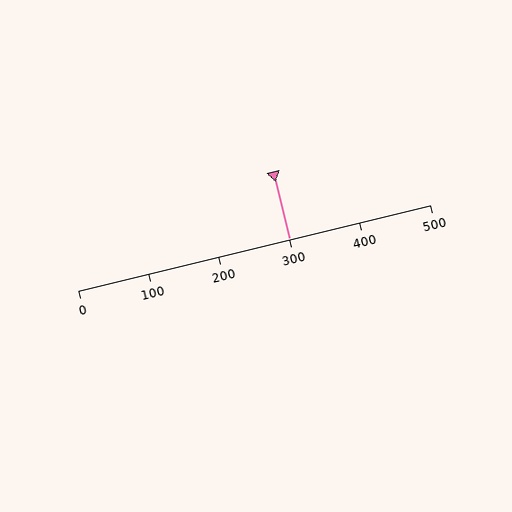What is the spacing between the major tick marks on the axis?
The major ticks are spaced 100 apart.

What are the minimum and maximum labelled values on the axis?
The axis runs from 0 to 500.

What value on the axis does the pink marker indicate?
The marker indicates approximately 300.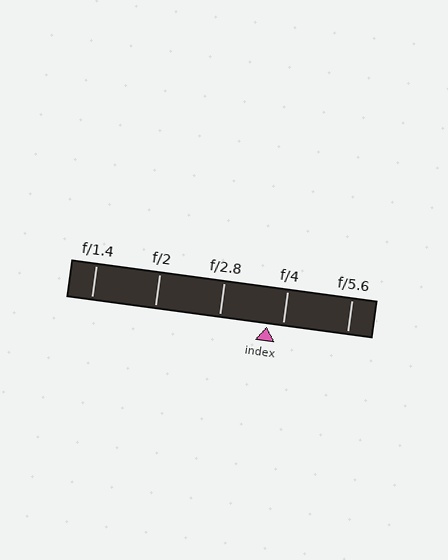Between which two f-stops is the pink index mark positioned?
The index mark is between f/2.8 and f/4.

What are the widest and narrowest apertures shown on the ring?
The widest aperture shown is f/1.4 and the narrowest is f/5.6.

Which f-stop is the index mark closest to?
The index mark is closest to f/4.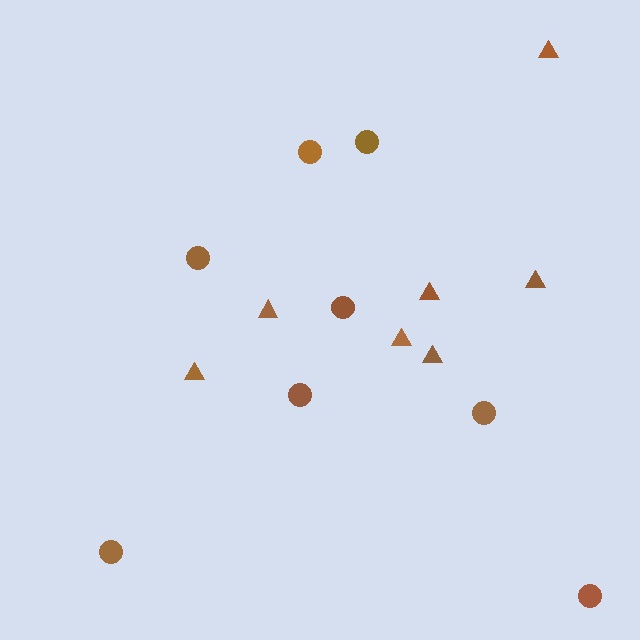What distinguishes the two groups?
There are 2 groups: one group of triangles (7) and one group of circles (8).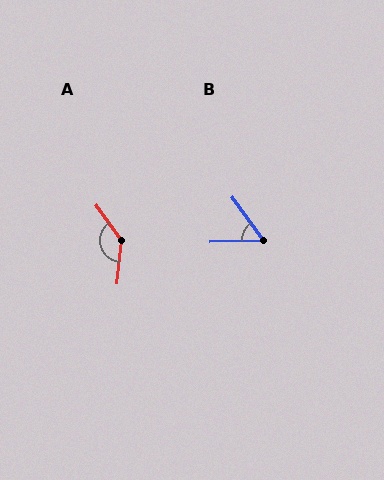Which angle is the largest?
A, at approximately 139 degrees.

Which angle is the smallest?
B, at approximately 55 degrees.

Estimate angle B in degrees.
Approximately 55 degrees.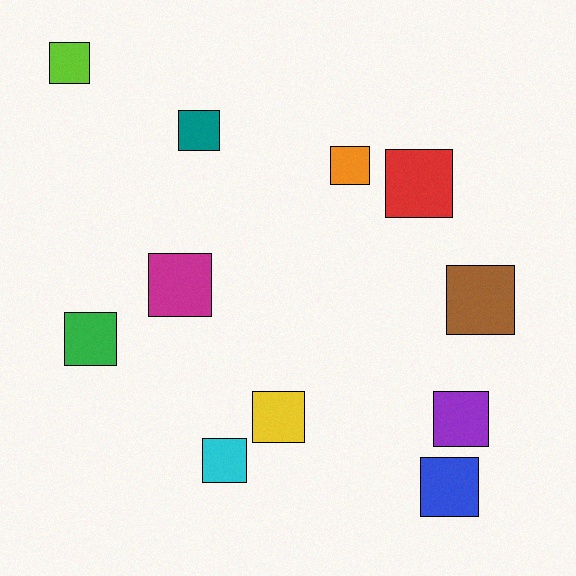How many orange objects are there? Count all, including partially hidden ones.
There is 1 orange object.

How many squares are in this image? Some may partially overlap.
There are 11 squares.